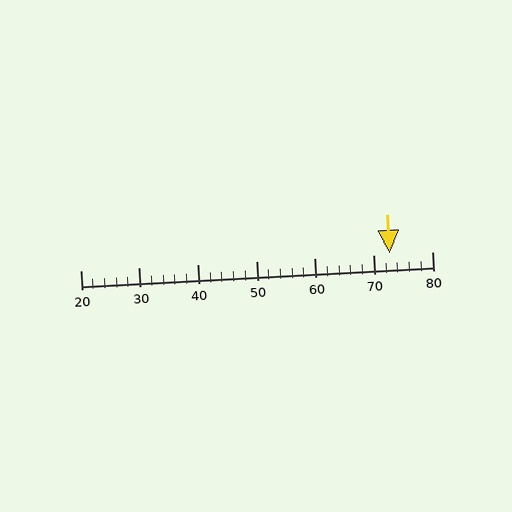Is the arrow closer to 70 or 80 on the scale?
The arrow is closer to 70.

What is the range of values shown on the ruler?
The ruler shows values from 20 to 80.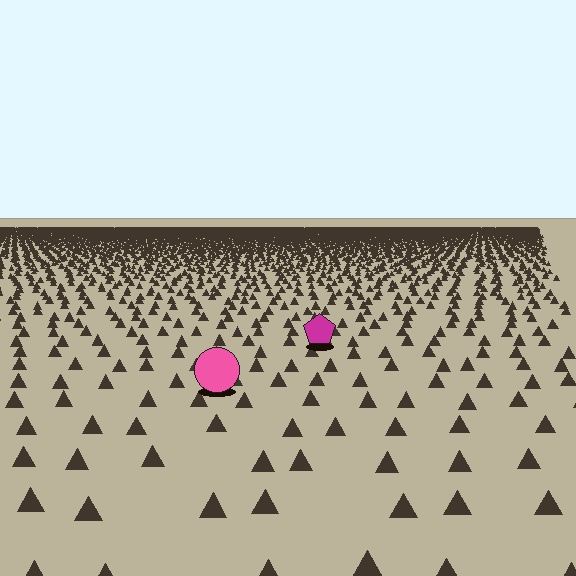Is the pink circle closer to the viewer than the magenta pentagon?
Yes. The pink circle is closer — you can tell from the texture gradient: the ground texture is coarser near it.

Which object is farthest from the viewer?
The magenta pentagon is farthest from the viewer. It appears smaller and the ground texture around it is denser.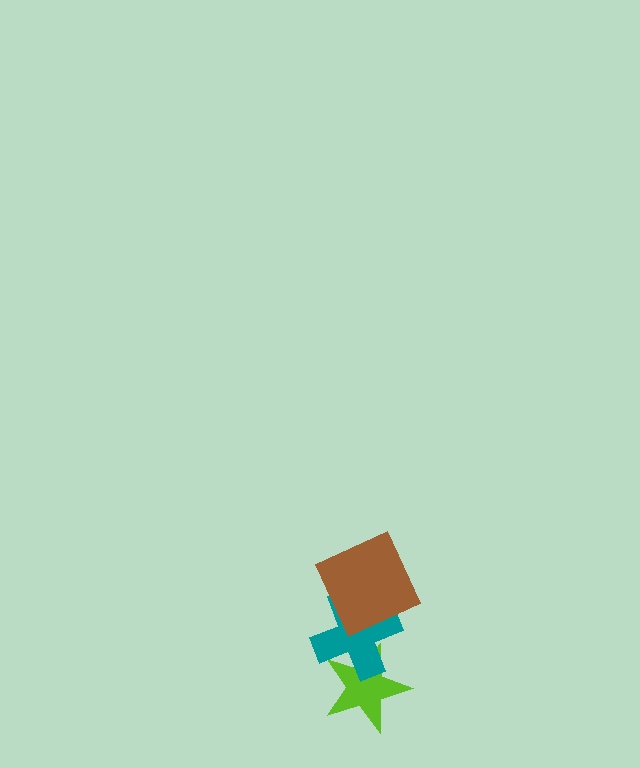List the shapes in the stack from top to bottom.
From top to bottom: the brown square, the teal cross, the lime star.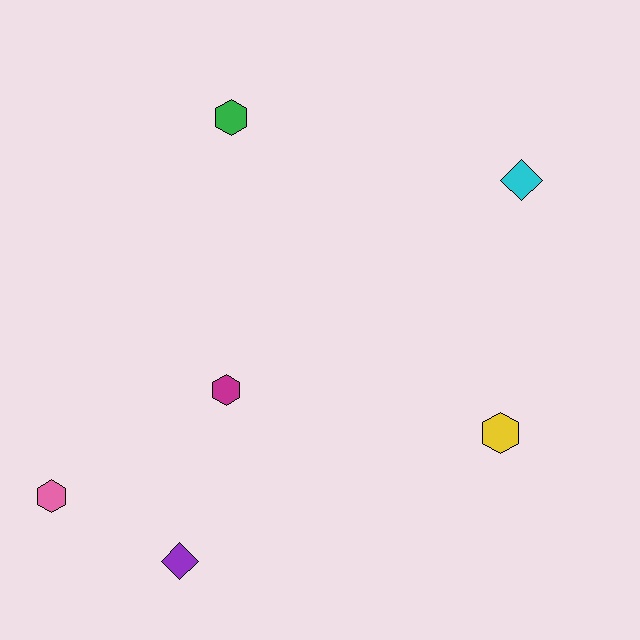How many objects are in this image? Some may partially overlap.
There are 6 objects.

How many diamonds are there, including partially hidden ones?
There are 2 diamonds.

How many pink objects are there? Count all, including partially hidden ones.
There is 1 pink object.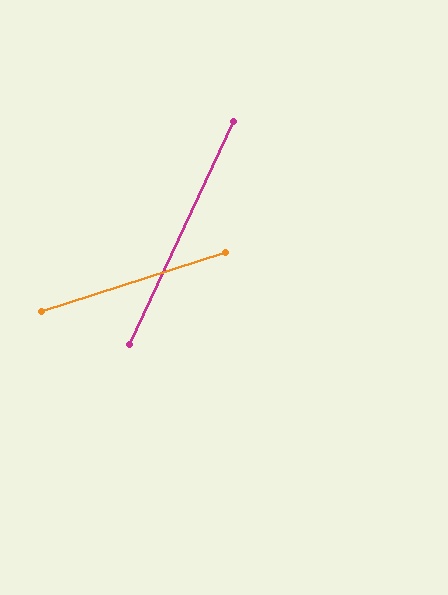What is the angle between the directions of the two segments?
Approximately 48 degrees.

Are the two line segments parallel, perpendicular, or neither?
Neither parallel nor perpendicular — they differ by about 48°.